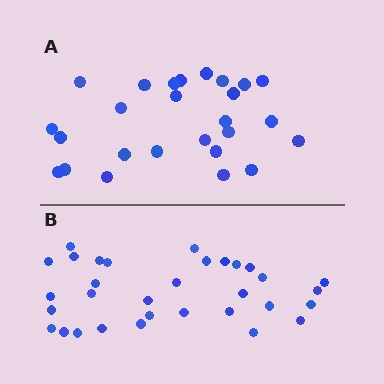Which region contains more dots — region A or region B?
Region B (the bottom region) has more dots.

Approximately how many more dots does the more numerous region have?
Region B has about 6 more dots than region A.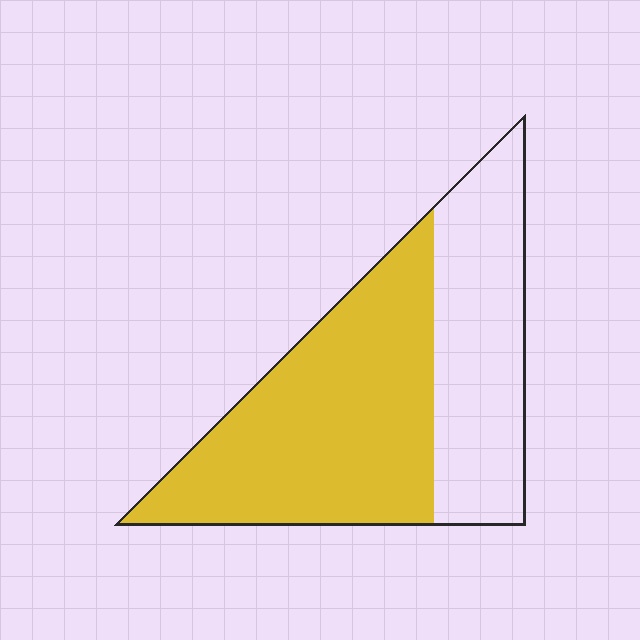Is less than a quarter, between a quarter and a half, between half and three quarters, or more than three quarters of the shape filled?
Between half and three quarters.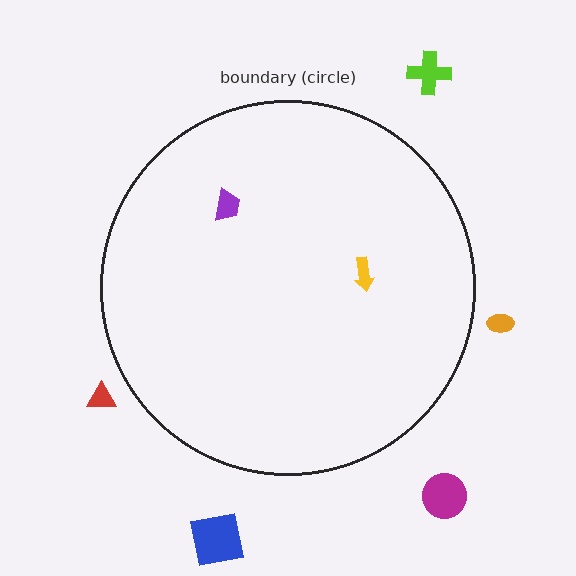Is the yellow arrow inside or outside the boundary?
Inside.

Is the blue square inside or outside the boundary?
Outside.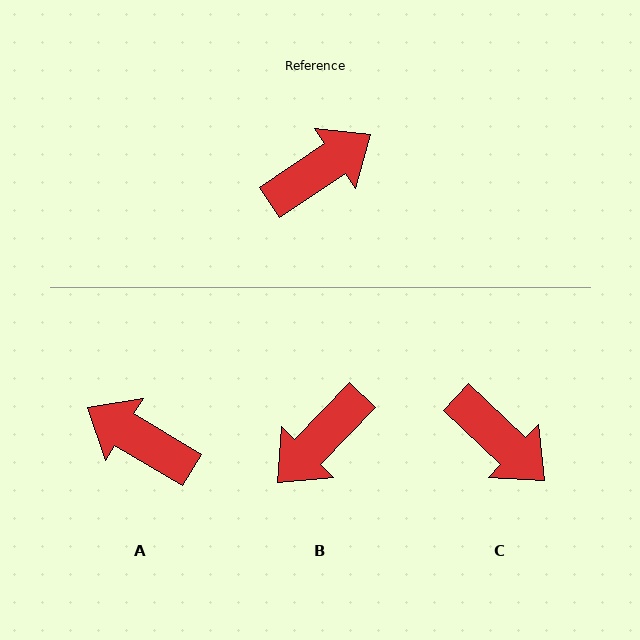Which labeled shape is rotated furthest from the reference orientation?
B, about 168 degrees away.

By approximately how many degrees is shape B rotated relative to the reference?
Approximately 168 degrees clockwise.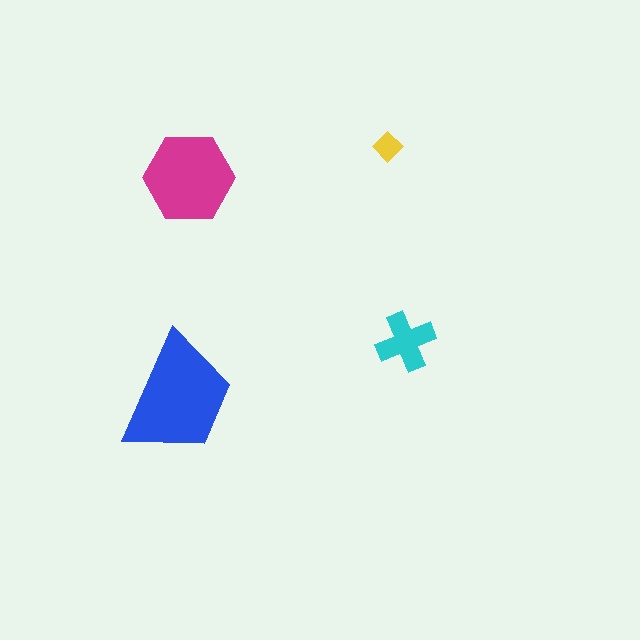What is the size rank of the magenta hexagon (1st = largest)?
2nd.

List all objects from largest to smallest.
The blue trapezoid, the magenta hexagon, the cyan cross, the yellow diamond.